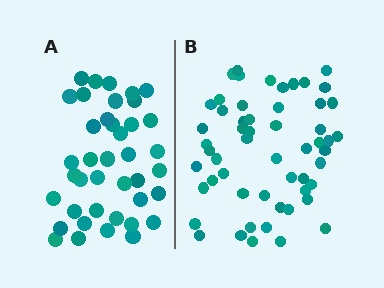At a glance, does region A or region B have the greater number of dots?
Region B (the right region) has more dots.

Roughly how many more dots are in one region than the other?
Region B has approximately 15 more dots than region A.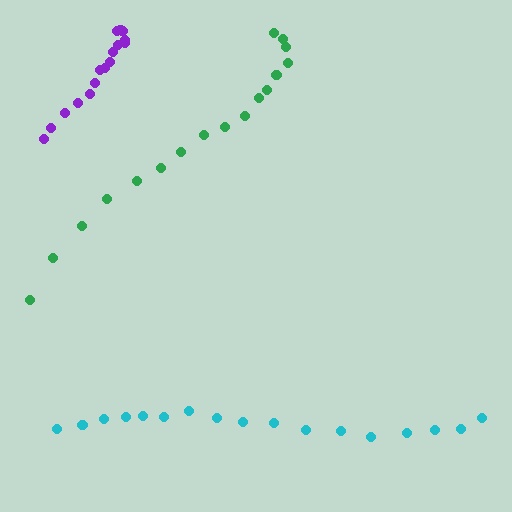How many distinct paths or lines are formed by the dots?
There are 3 distinct paths.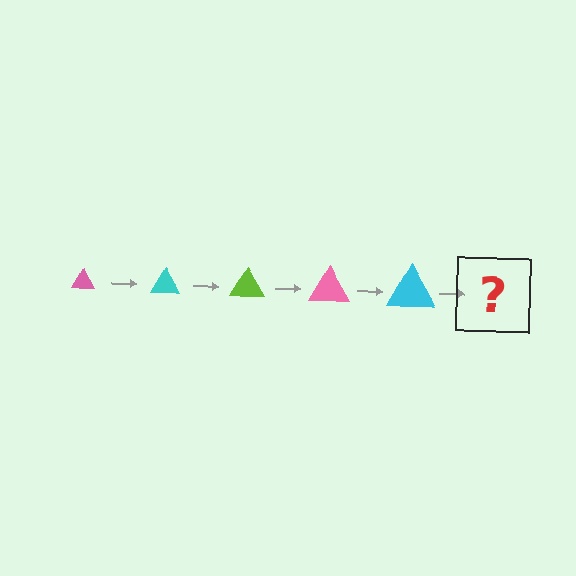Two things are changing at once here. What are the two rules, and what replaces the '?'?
The two rules are that the triangle grows larger each step and the color cycles through pink, cyan, and lime. The '?' should be a lime triangle, larger than the previous one.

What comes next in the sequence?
The next element should be a lime triangle, larger than the previous one.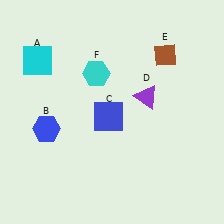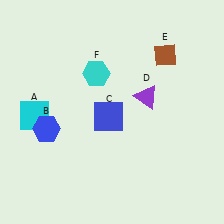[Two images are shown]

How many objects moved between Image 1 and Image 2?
1 object moved between the two images.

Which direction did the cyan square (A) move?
The cyan square (A) moved down.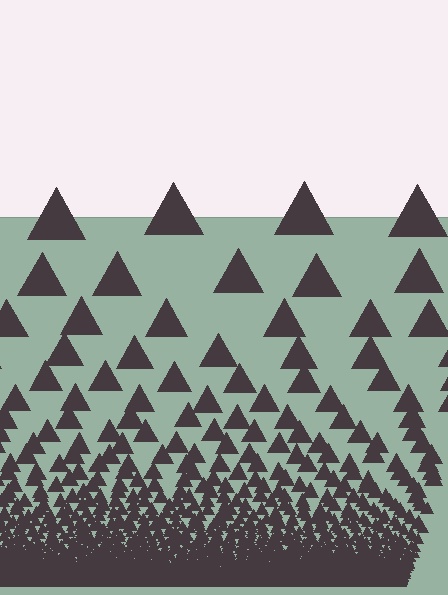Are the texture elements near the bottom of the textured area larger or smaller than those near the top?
Smaller. The gradient is inverted — elements near the bottom are smaller and denser.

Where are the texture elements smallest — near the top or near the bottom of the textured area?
Near the bottom.